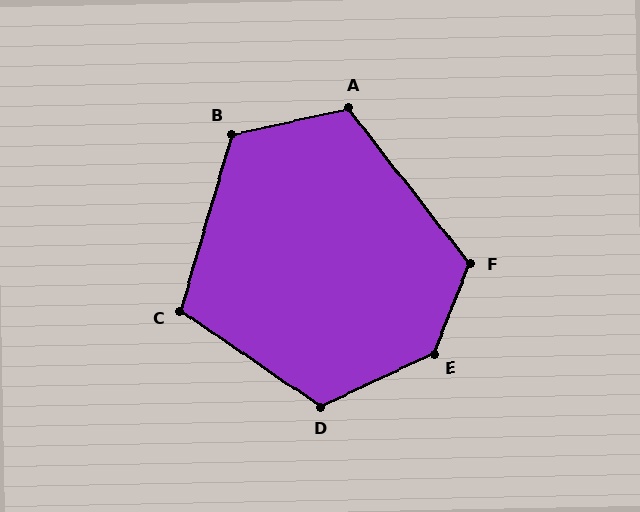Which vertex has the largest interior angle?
E, at approximately 136 degrees.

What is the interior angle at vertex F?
Approximately 120 degrees (obtuse).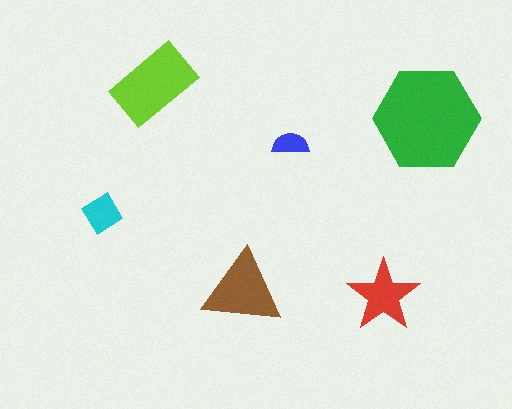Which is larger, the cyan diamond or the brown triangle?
The brown triangle.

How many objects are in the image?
There are 6 objects in the image.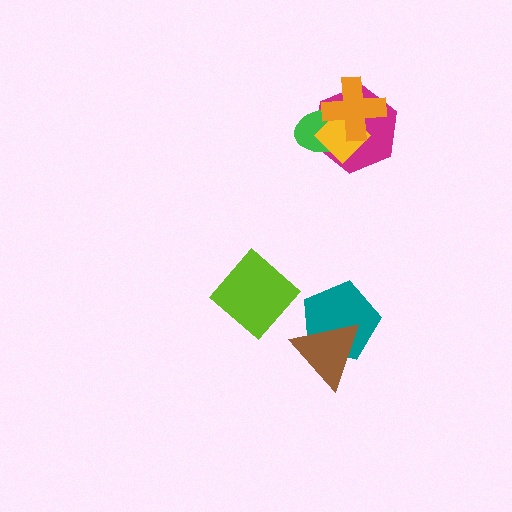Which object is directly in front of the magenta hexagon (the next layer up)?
The green ellipse is directly in front of the magenta hexagon.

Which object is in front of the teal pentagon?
The brown triangle is in front of the teal pentagon.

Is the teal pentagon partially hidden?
Yes, it is partially covered by another shape.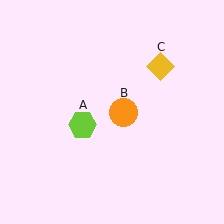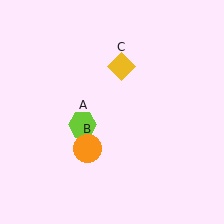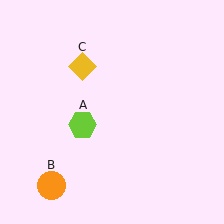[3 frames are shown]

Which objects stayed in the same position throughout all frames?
Lime hexagon (object A) remained stationary.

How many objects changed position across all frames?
2 objects changed position: orange circle (object B), yellow diamond (object C).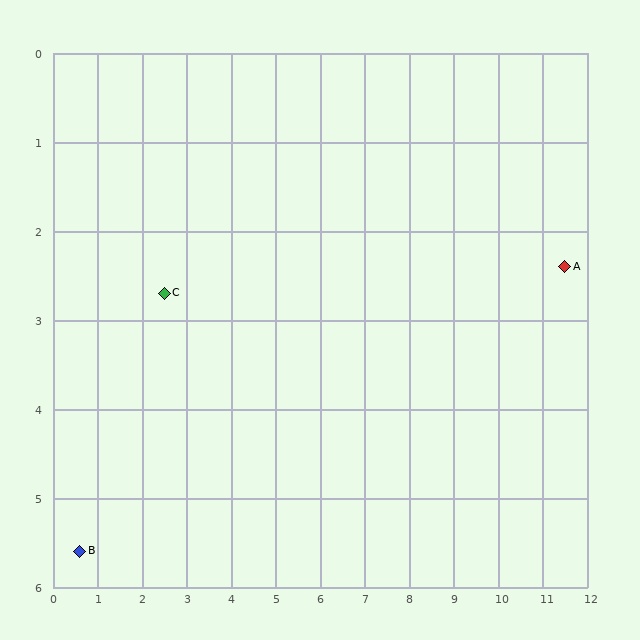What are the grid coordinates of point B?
Point B is at approximately (0.6, 5.6).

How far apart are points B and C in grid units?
Points B and C are about 3.5 grid units apart.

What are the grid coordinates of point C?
Point C is at approximately (2.5, 2.7).